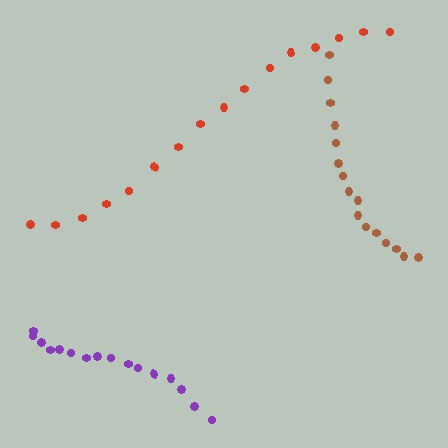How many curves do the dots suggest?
There are 3 distinct paths.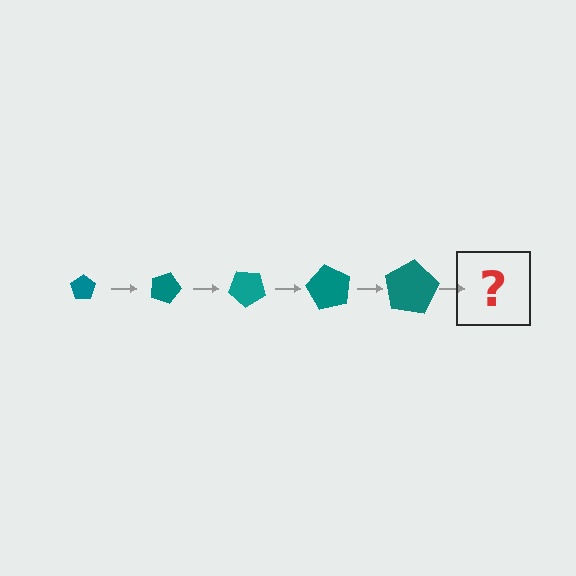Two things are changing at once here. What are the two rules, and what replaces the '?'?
The two rules are that the pentagon grows larger each step and it rotates 20 degrees each step. The '?' should be a pentagon, larger than the previous one and rotated 100 degrees from the start.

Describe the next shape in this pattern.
It should be a pentagon, larger than the previous one and rotated 100 degrees from the start.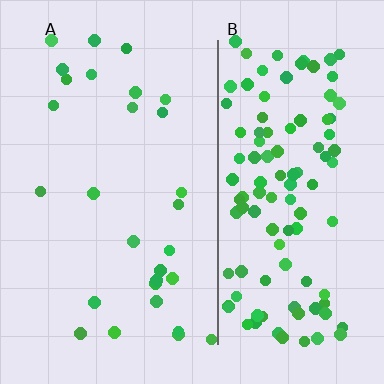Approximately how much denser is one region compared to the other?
Approximately 4.0× — region B over region A.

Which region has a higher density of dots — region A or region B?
B (the right).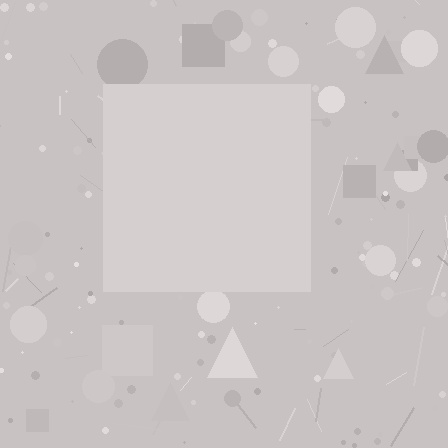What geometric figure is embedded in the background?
A square is embedded in the background.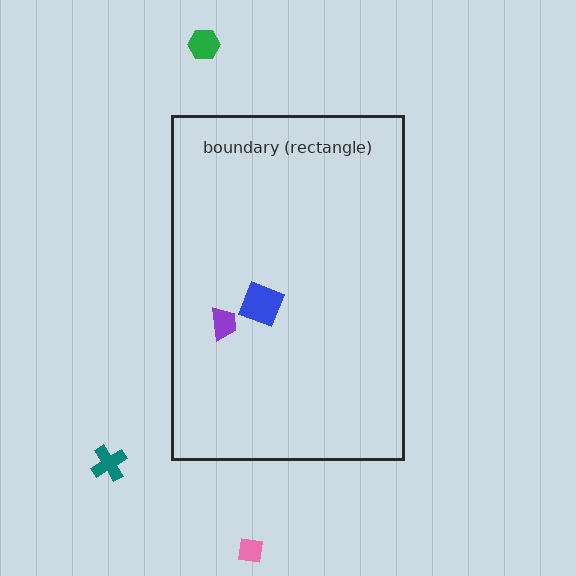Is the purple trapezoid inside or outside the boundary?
Inside.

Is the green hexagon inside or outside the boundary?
Outside.